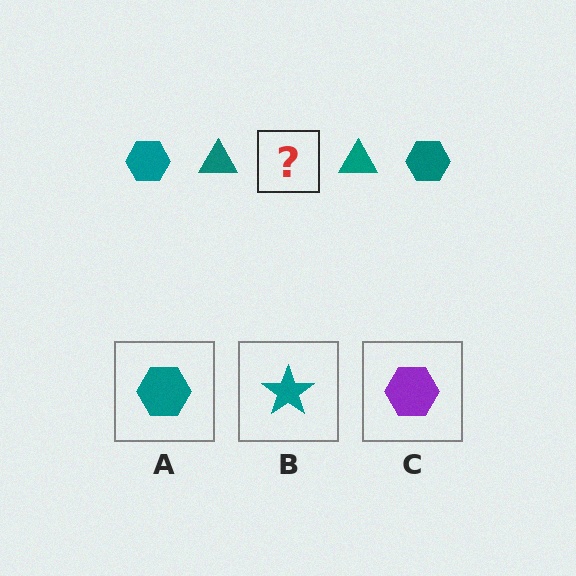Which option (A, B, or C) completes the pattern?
A.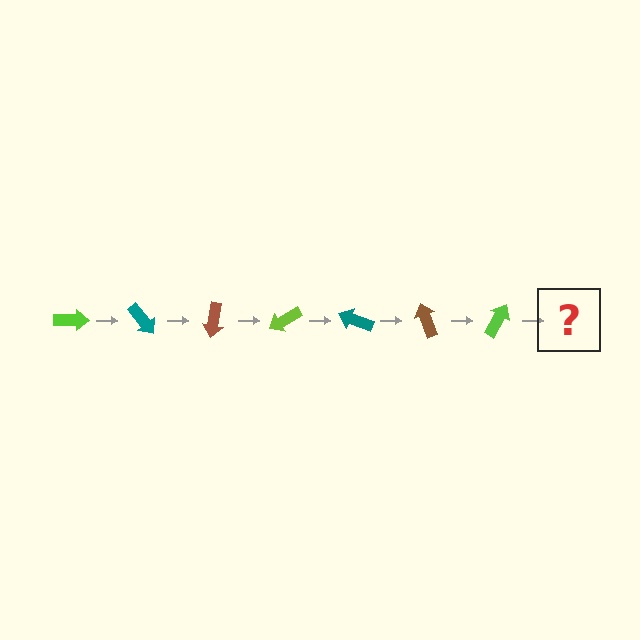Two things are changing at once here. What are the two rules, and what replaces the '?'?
The two rules are that it rotates 50 degrees each step and the color cycles through lime, teal, and brown. The '?' should be a teal arrow, rotated 350 degrees from the start.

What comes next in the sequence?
The next element should be a teal arrow, rotated 350 degrees from the start.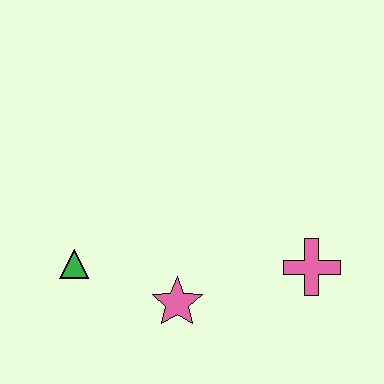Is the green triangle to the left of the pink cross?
Yes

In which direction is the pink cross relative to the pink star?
The pink cross is to the right of the pink star.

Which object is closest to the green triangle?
The pink star is closest to the green triangle.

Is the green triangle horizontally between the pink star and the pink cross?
No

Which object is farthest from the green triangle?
The pink cross is farthest from the green triangle.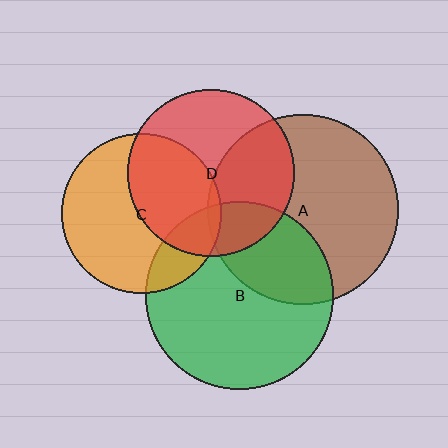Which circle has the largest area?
Circle A (brown).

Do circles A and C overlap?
Yes.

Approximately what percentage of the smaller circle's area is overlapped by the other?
Approximately 5%.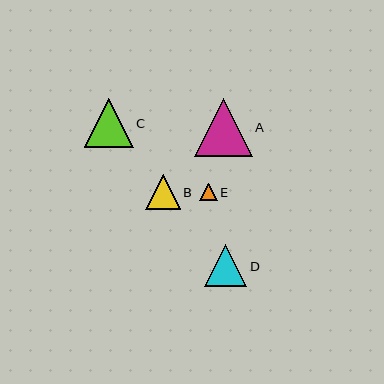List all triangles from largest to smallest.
From largest to smallest: A, C, D, B, E.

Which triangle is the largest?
Triangle A is the largest with a size of approximately 57 pixels.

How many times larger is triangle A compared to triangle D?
Triangle A is approximately 1.4 times the size of triangle D.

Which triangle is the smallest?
Triangle E is the smallest with a size of approximately 17 pixels.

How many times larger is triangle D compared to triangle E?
Triangle D is approximately 2.4 times the size of triangle E.